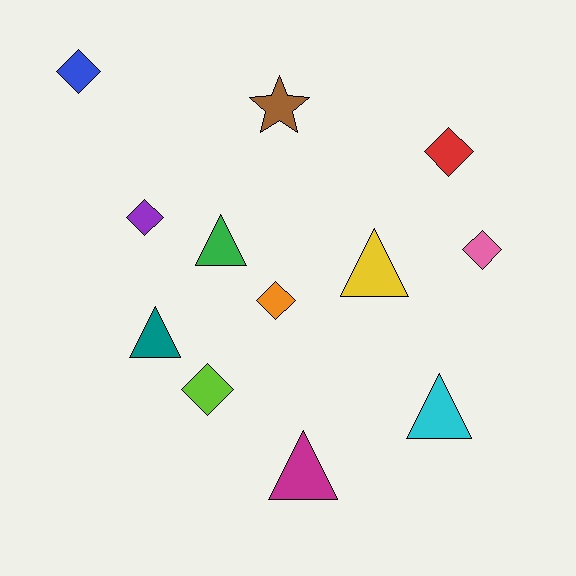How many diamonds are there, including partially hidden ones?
There are 6 diamonds.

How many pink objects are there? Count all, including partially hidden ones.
There is 1 pink object.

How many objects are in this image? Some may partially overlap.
There are 12 objects.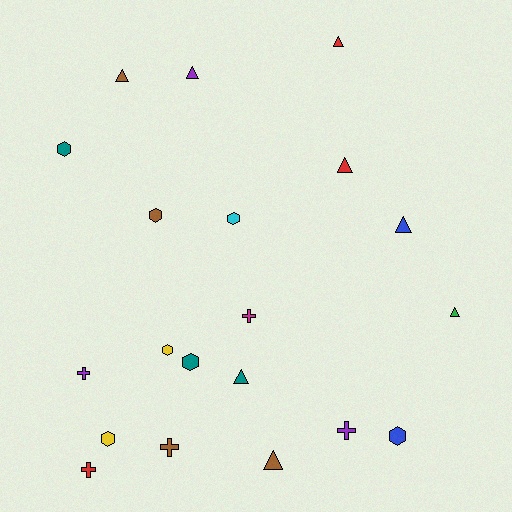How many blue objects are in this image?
There are 2 blue objects.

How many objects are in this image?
There are 20 objects.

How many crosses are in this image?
There are 5 crosses.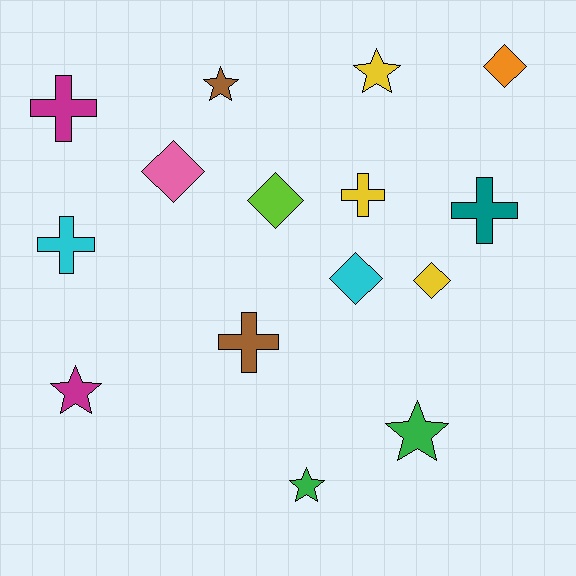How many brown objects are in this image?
There are 2 brown objects.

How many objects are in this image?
There are 15 objects.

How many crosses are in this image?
There are 5 crosses.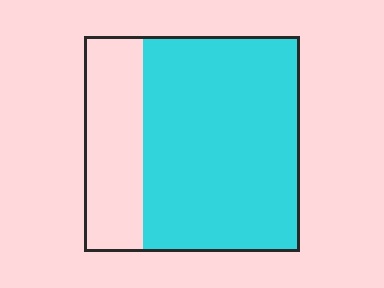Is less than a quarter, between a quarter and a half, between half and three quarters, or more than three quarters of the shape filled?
Between half and three quarters.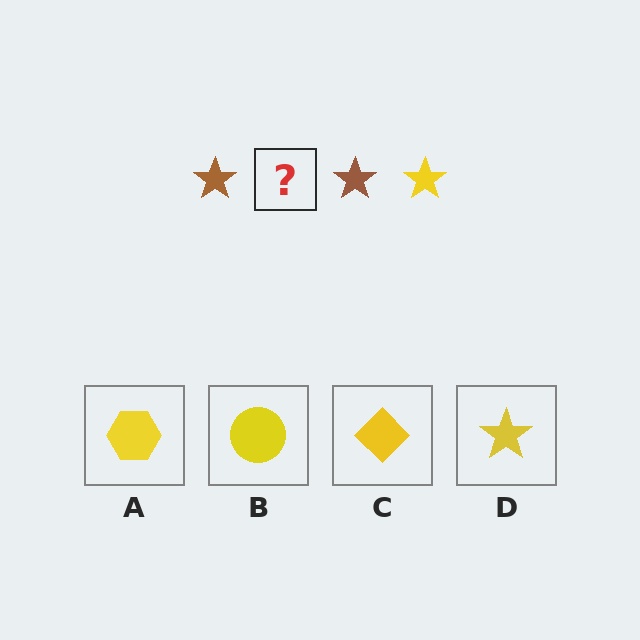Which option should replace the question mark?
Option D.